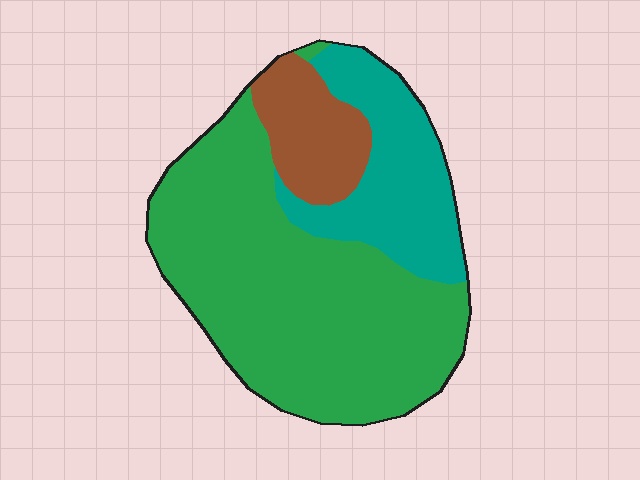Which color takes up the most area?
Green, at roughly 65%.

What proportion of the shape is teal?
Teal covers 24% of the shape.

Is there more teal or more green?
Green.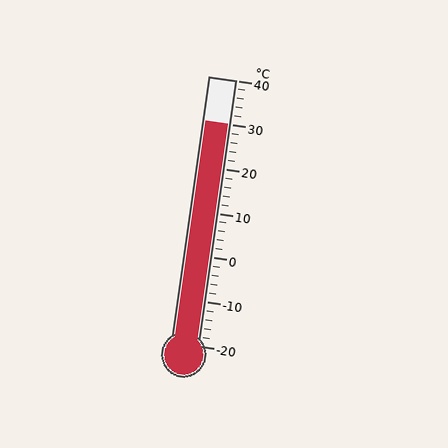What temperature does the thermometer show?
The thermometer shows approximately 30°C.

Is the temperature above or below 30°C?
The temperature is at 30°C.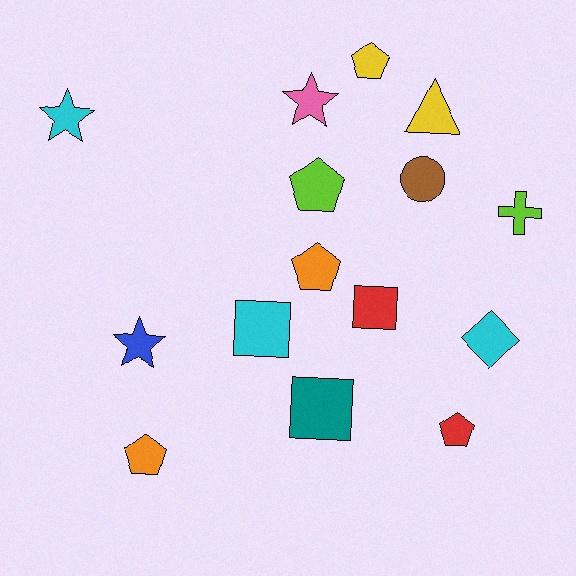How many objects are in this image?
There are 15 objects.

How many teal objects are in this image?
There is 1 teal object.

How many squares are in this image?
There are 3 squares.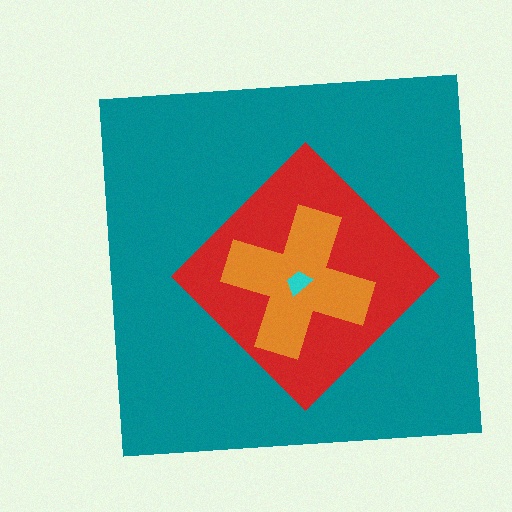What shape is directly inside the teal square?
The red diamond.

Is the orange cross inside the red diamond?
Yes.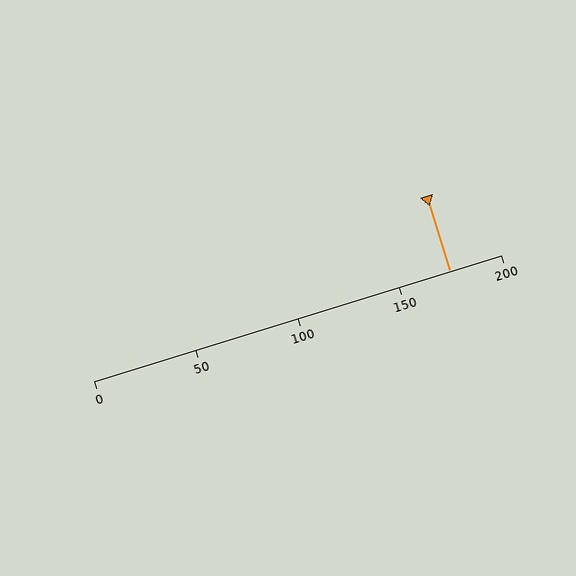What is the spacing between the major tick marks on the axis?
The major ticks are spaced 50 apart.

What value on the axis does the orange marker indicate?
The marker indicates approximately 175.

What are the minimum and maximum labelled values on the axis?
The axis runs from 0 to 200.